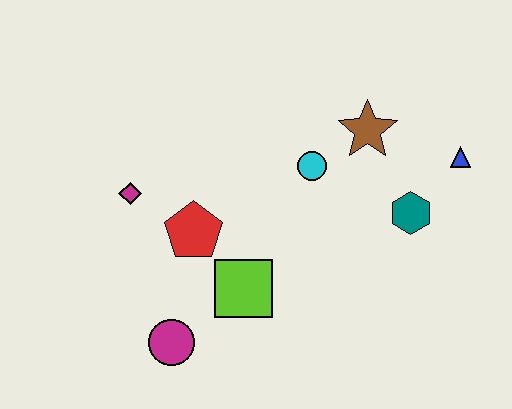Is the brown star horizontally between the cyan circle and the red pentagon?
No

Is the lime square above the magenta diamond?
No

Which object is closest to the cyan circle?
The brown star is closest to the cyan circle.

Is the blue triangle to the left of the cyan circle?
No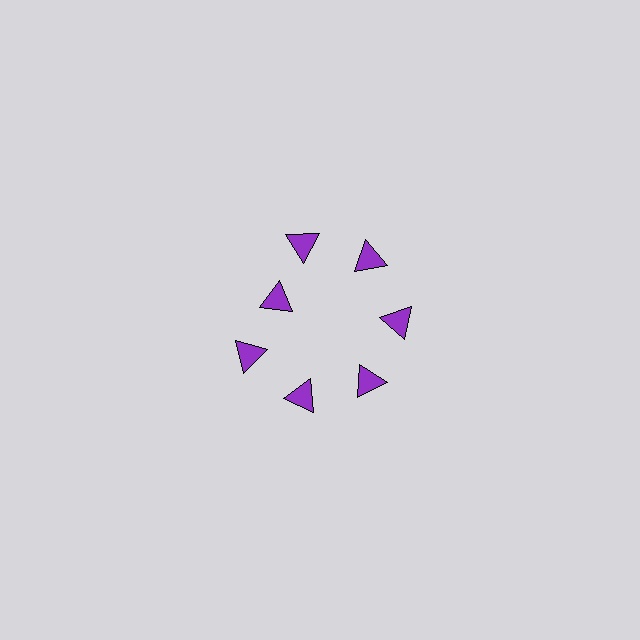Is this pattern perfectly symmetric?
No. The 7 purple triangles are arranged in a ring, but one element near the 10 o'clock position is pulled inward toward the center, breaking the 7-fold rotational symmetry.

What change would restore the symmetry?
The symmetry would be restored by moving it outward, back onto the ring so that all 7 triangles sit at equal angles and equal distance from the center.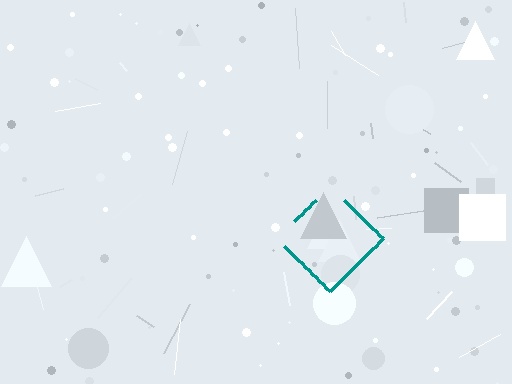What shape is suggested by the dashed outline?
The dashed outline suggests a diamond.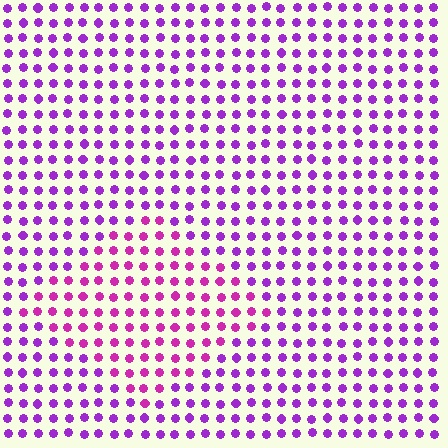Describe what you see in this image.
The image is filled with small purple elements in a uniform arrangement. A diamond-shaped region is visible where the elements are tinted to a slightly different hue, forming a subtle color boundary.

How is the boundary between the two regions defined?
The boundary is defined purely by a slight shift in hue (about 29 degrees). Spacing, size, and orientation are identical on both sides.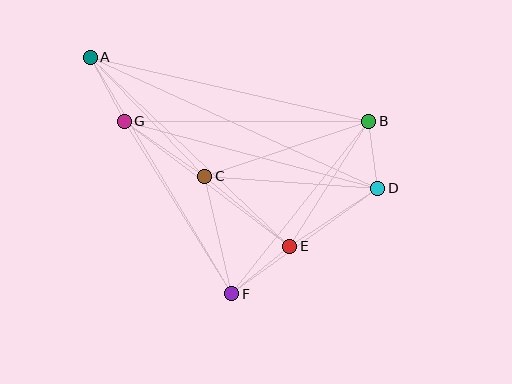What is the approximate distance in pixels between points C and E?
The distance between C and E is approximately 110 pixels.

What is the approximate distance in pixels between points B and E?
The distance between B and E is approximately 148 pixels.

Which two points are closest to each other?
Points B and D are closest to each other.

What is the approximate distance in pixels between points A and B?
The distance between A and B is approximately 286 pixels.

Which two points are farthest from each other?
Points A and D are farthest from each other.